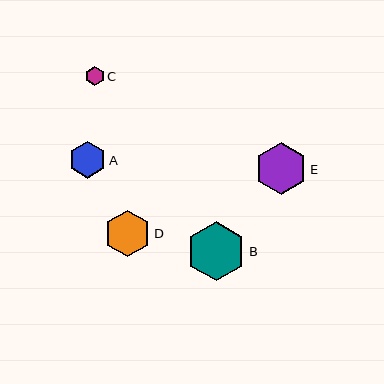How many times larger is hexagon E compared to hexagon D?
Hexagon E is approximately 1.1 times the size of hexagon D.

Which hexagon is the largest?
Hexagon B is the largest with a size of approximately 59 pixels.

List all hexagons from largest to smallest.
From largest to smallest: B, E, D, A, C.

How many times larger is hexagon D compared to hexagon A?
Hexagon D is approximately 1.3 times the size of hexagon A.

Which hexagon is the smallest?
Hexagon C is the smallest with a size of approximately 19 pixels.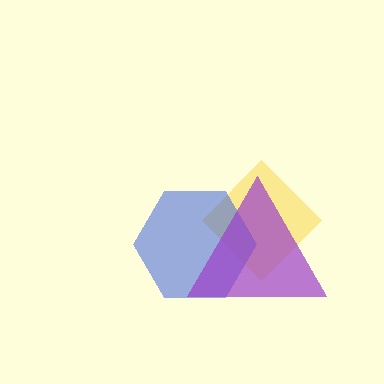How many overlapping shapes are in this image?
There are 3 overlapping shapes in the image.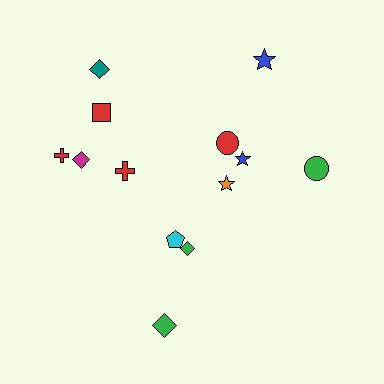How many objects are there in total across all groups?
There are 13 objects.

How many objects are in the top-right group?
There are 4 objects.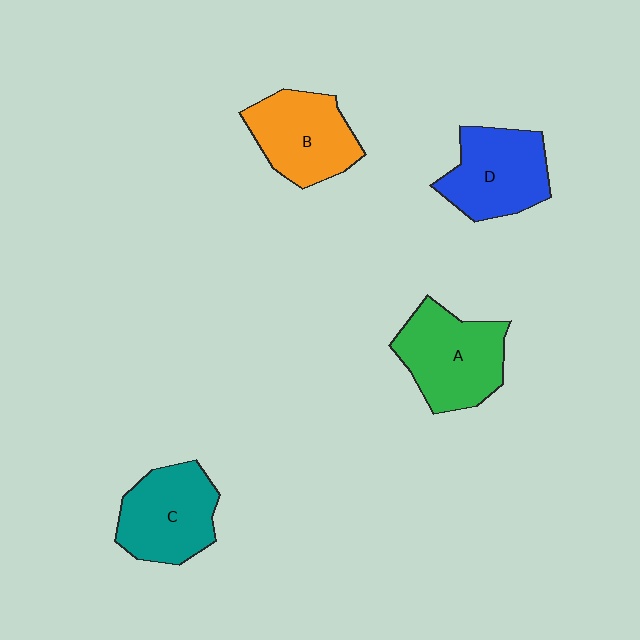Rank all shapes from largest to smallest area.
From largest to smallest: A (green), C (teal), D (blue), B (orange).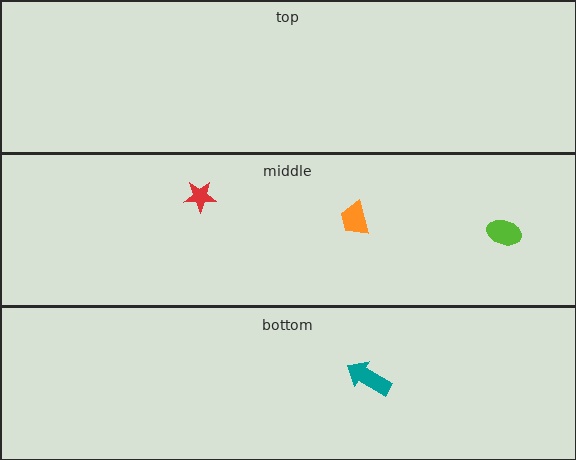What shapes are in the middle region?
The lime ellipse, the orange trapezoid, the red star.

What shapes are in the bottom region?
The teal arrow.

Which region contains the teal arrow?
The bottom region.